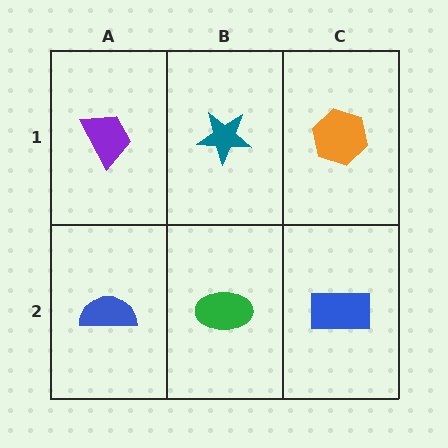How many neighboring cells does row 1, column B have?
3.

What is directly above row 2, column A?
A purple trapezoid.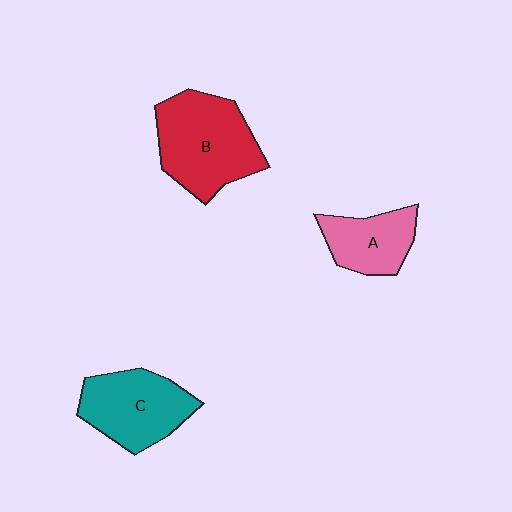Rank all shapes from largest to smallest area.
From largest to smallest: B (red), C (teal), A (pink).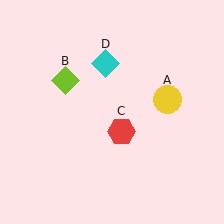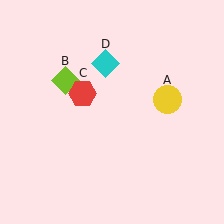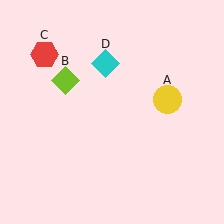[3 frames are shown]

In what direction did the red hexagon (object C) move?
The red hexagon (object C) moved up and to the left.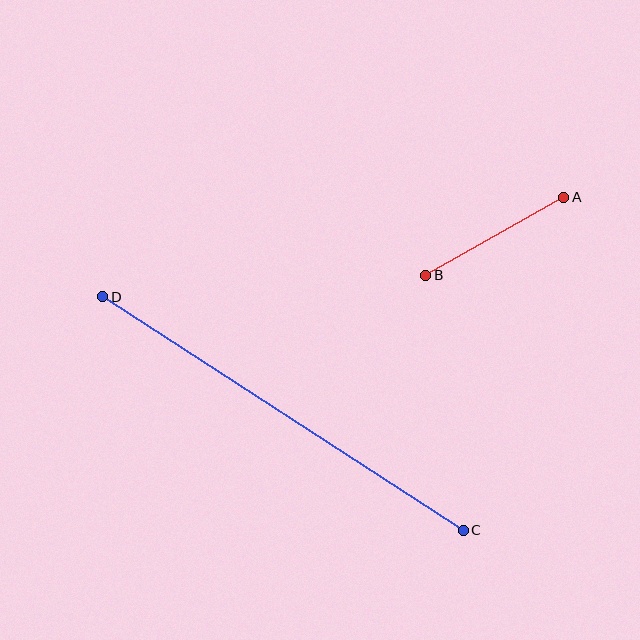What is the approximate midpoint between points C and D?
The midpoint is at approximately (283, 414) pixels.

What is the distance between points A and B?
The distance is approximately 158 pixels.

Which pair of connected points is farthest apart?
Points C and D are farthest apart.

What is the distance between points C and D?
The distance is approximately 430 pixels.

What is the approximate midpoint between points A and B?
The midpoint is at approximately (495, 236) pixels.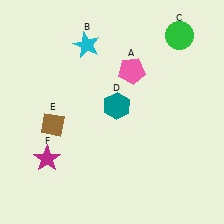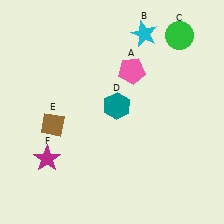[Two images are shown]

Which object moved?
The cyan star (B) moved right.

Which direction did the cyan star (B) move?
The cyan star (B) moved right.